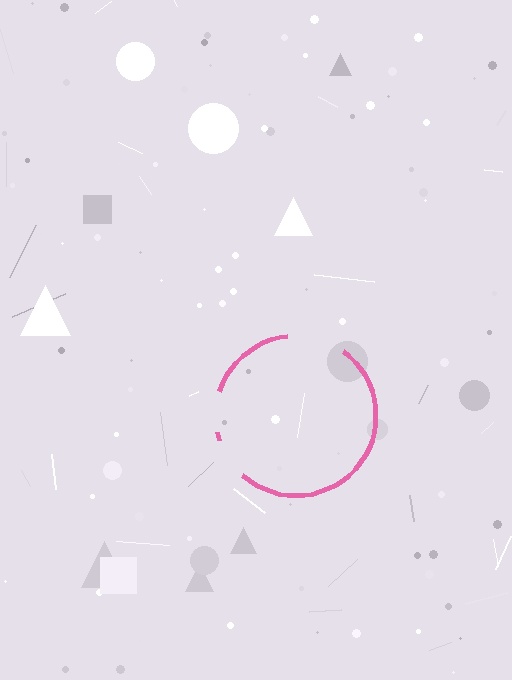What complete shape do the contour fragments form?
The contour fragments form a circle.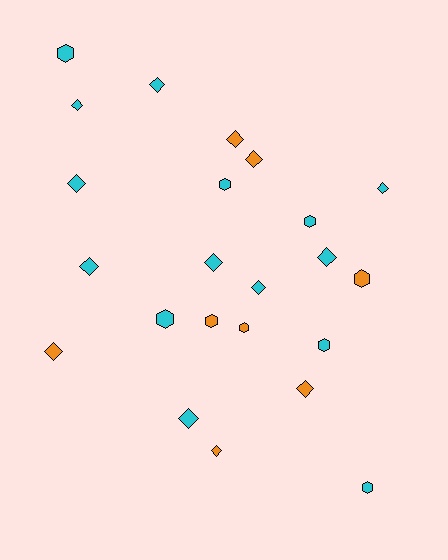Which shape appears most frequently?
Diamond, with 14 objects.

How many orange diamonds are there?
There are 5 orange diamonds.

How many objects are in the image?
There are 23 objects.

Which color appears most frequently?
Cyan, with 15 objects.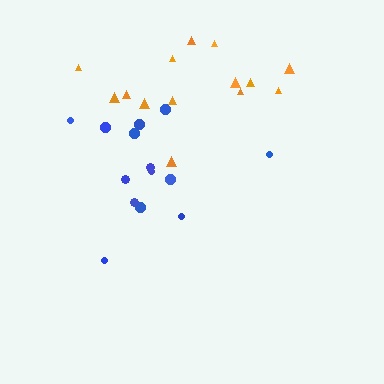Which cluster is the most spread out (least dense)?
Blue.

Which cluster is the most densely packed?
Orange.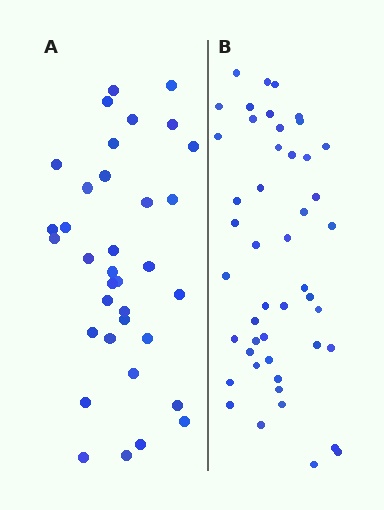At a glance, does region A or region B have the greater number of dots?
Region B (the right region) has more dots.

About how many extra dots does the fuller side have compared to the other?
Region B has roughly 12 or so more dots than region A.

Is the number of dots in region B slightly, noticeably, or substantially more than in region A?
Region B has noticeably more, but not dramatically so. The ratio is roughly 1.3 to 1.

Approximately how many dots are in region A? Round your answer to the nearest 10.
About 40 dots. (The exact count is 35, which rounds to 40.)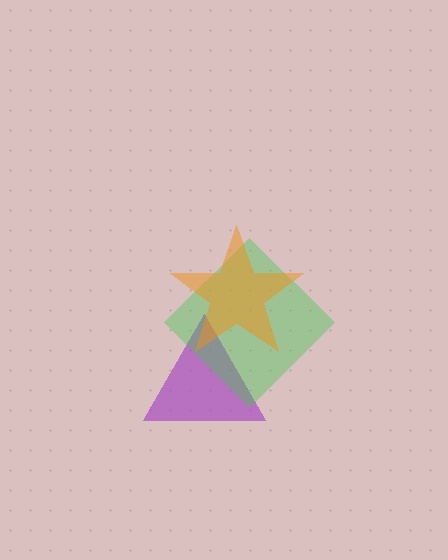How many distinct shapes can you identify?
There are 3 distinct shapes: a purple triangle, a green diamond, an orange star.